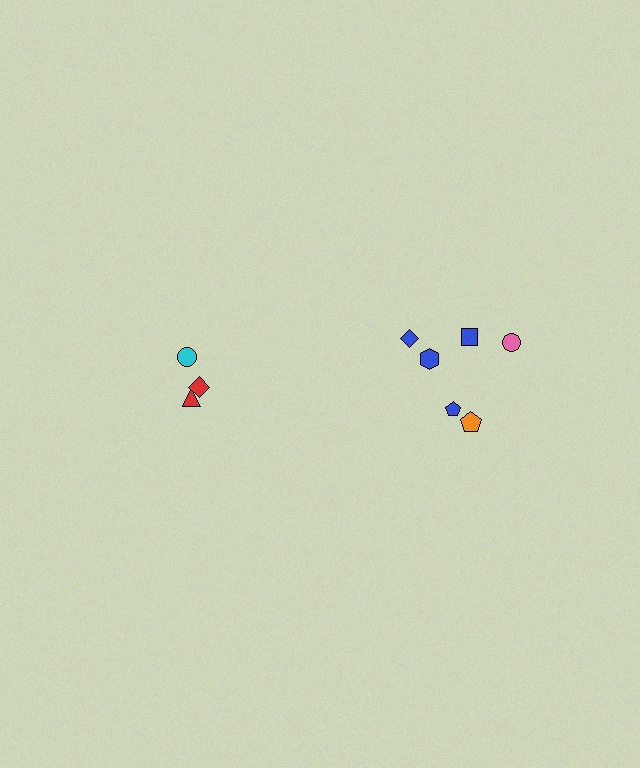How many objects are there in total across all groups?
There are 9 objects.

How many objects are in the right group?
There are 6 objects.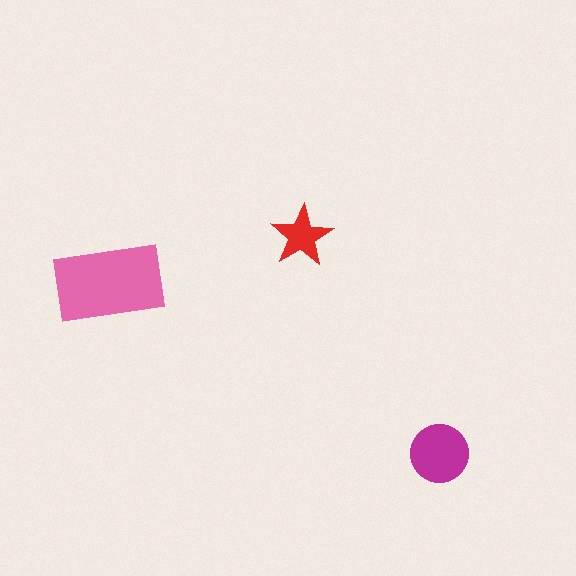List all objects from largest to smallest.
The pink rectangle, the magenta circle, the red star.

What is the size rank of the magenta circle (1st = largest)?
2nd.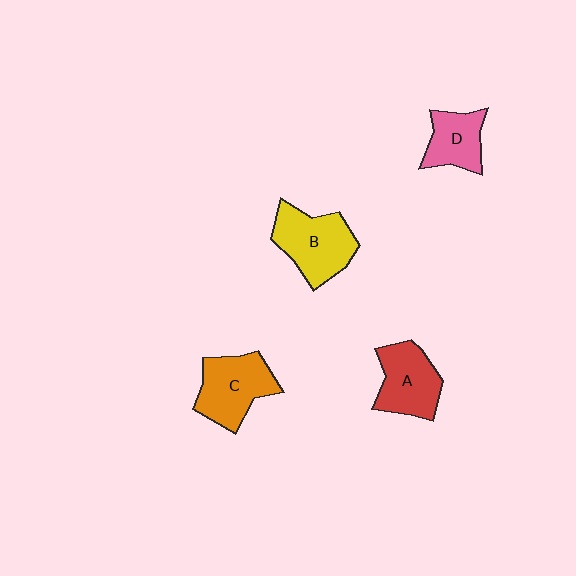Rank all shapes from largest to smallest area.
From largest to smallest: B (yellow), C (orange), A (red), D (pink).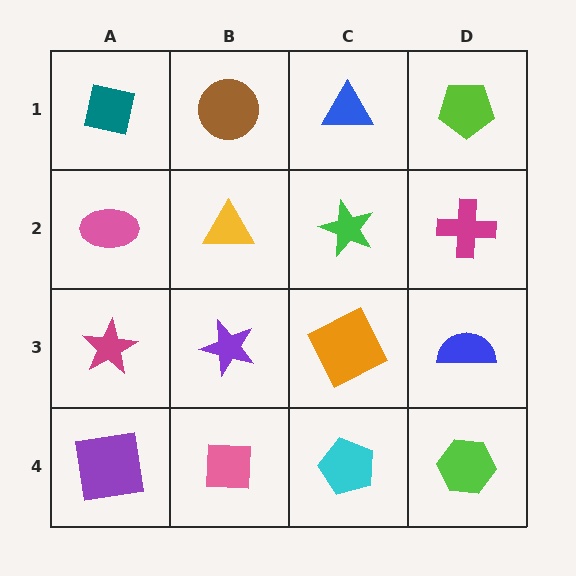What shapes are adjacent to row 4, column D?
A blue semicircle (row 3, column D), a cyan pentagon (row 4, column C).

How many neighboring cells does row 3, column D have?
3.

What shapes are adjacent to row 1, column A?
A pink ellipse (row 2, column A), a brown circle (row 1, column B).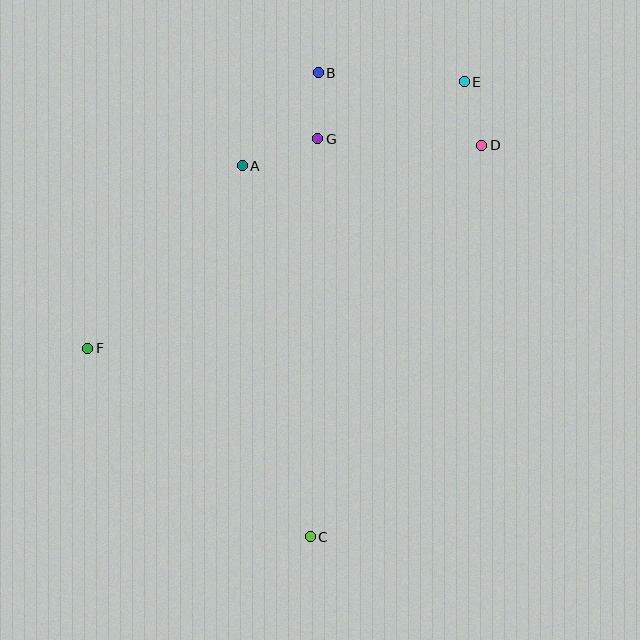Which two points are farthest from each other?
Points C and E are farthest from each other.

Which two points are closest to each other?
Points D and E are closest to each other.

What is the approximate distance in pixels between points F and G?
The distance between F and G is approximately 311 pixels.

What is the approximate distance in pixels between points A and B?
The distance between A and B is approximately 120 pixels.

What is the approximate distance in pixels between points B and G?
The distance between B and G is approximately 66 pixels.